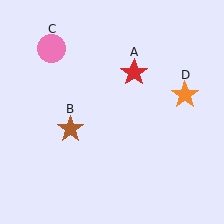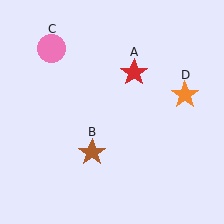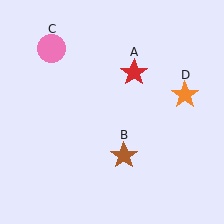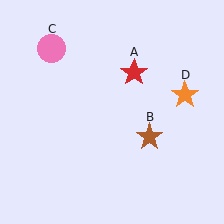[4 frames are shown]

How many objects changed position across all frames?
1 object changed position: brown star (object B).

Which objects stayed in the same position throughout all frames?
Red star (object A) and pink circle (object C) and orange star (object D) remained stationary.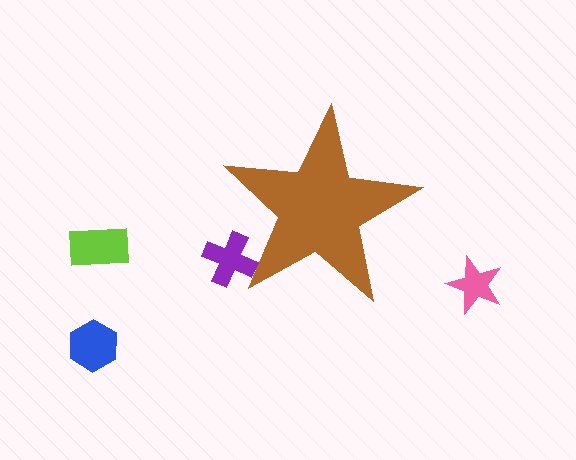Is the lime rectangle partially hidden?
No, the lime rectangle is fully visible.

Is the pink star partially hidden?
No, the pink star is fully visible.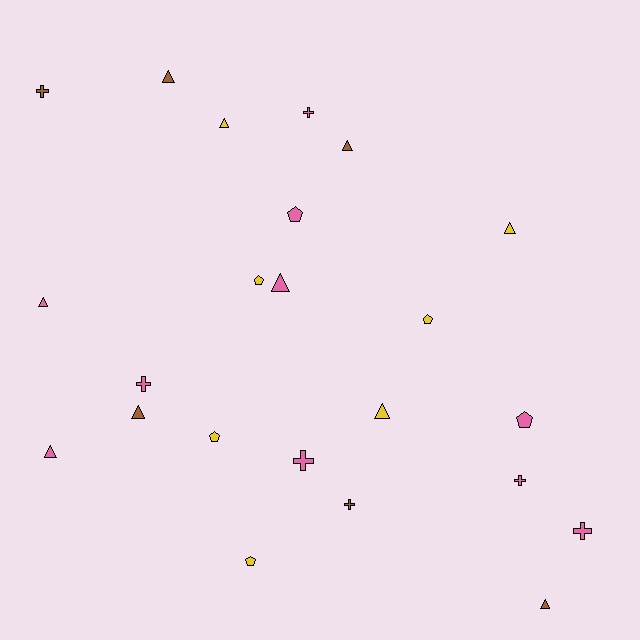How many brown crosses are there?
There are 2 brown crosses.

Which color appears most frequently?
Pink, with 10 objects.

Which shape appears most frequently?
Triangle, with 10 objects.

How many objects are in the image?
There are 23 objects.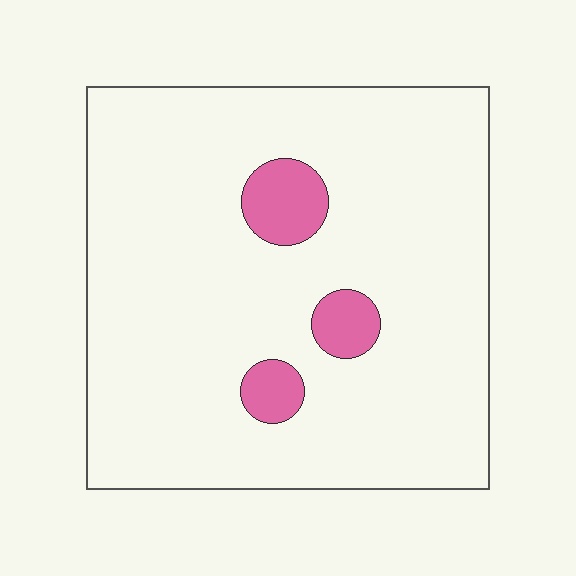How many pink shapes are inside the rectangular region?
3.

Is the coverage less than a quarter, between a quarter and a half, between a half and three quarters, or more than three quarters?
Less than a quarter.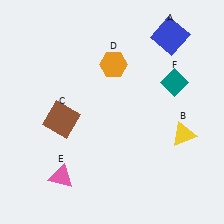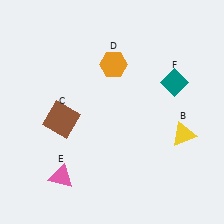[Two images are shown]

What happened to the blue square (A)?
The blue square (A) was removed in Image 2. It was in the top-right area of Image 1.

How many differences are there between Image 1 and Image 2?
There is 1 difference between the two images.